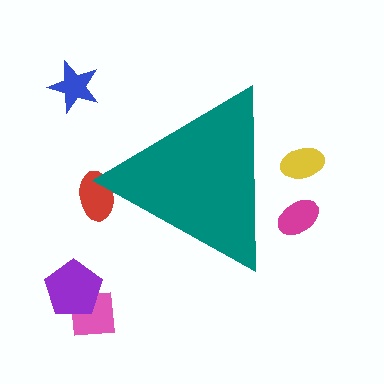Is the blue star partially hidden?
No, the blue star is fully visible.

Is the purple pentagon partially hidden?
No, the purple pentagon is fully visible.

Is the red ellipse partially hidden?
Yes, the red ellipse is partially hidden behind the teal triangle.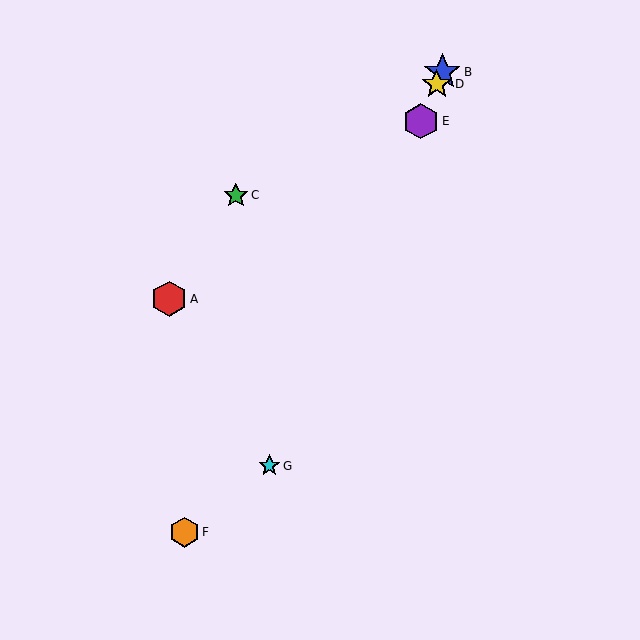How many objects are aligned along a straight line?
4 objects (B, D, E, G) are aligned along a straight line.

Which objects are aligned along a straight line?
Objects B, D, E, G are aligned along a straight line.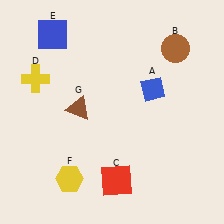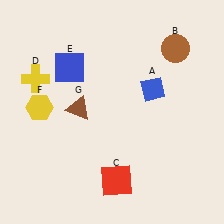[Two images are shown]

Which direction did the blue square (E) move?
The blue square (E) moved down.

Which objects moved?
The objects that moved are: the blue square (E), the yellow hexagon (F).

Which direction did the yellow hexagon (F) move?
The yellow hexagon (F) moved up.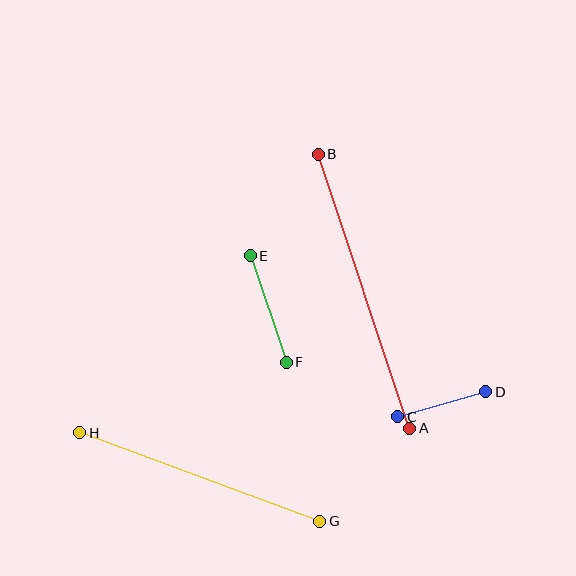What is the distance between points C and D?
The distance is approximately 91 pixels.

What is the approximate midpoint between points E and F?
The midpoint is at approximately (268, 309) pixels.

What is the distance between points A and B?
The distance is approximately 289 pixels.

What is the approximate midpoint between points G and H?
The midpoint is at approximately (200, 477) pixels.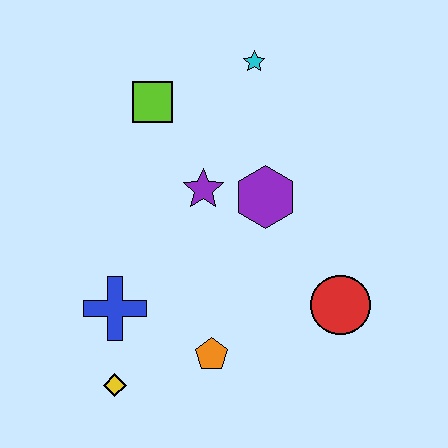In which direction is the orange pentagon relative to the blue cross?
The orange pentagon is to the right of the blue cross.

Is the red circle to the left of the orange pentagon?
No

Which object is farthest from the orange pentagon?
The cyan star is farthest from the orange pentagon.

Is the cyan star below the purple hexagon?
No